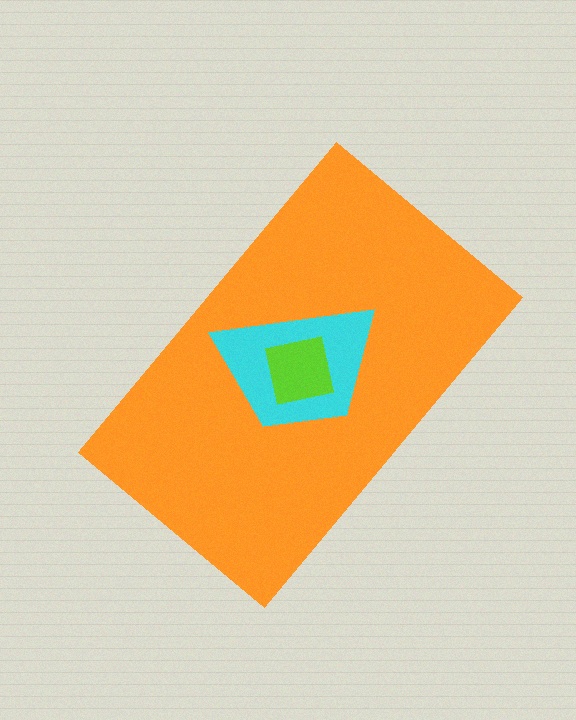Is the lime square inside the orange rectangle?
Yes.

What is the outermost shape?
The orange rectangle.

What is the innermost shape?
The lime square.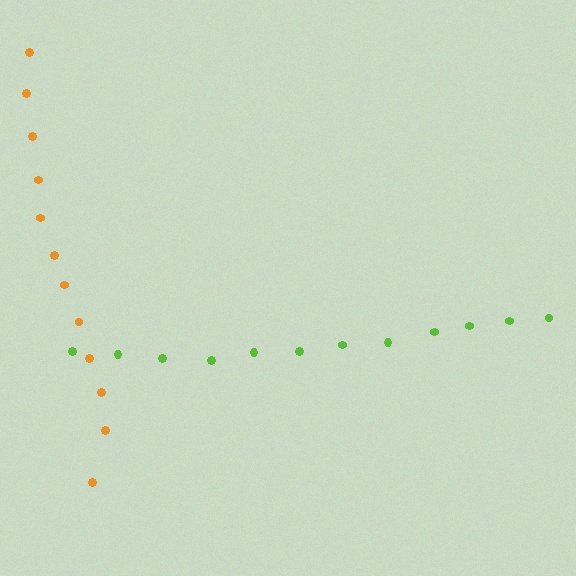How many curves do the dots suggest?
There are 2 distinct paths.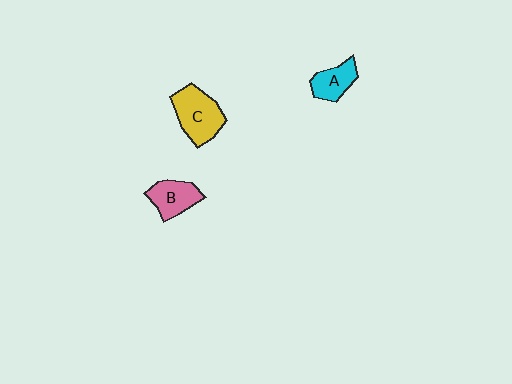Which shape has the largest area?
Shape C (yellow).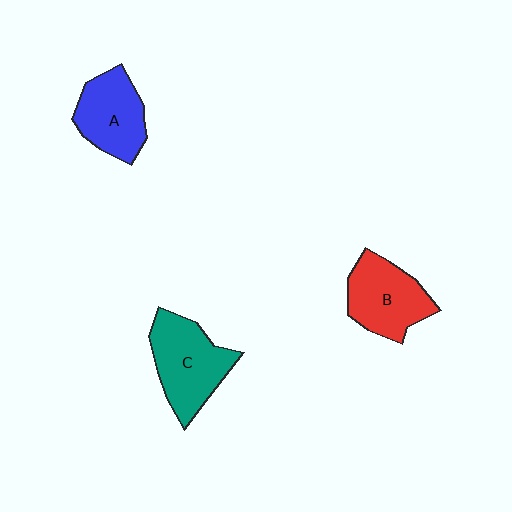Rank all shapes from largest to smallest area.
From largest to smallest: C (teal), B (red), A (blue).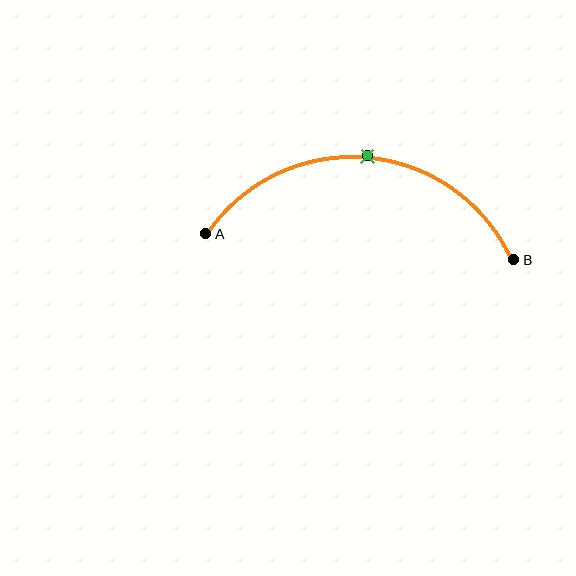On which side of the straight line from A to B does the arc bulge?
The arc bulges above the straight line connecting A and B.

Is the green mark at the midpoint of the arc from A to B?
Yes. The green mark lies on the arc at equal arc-length from both A and B — it is the arc midpoint.